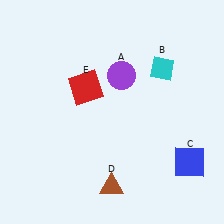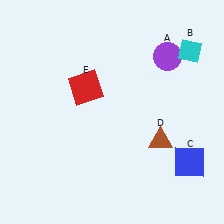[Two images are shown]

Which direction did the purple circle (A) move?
The purple circle (A) moved right.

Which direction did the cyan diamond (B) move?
The cyan diamond (B) moved right.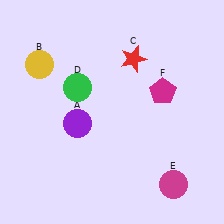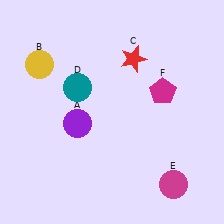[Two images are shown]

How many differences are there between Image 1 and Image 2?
There is 1 difference between the two images.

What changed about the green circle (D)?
In Image 1, D is green. In Image 2, it changed to teal.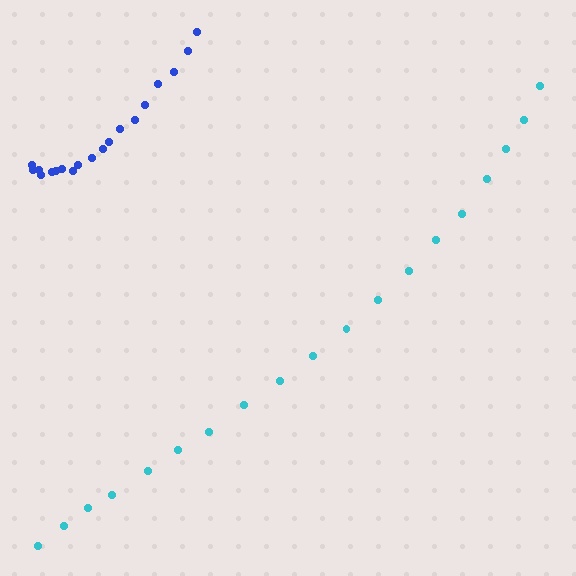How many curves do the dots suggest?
There are 2 distinct paths.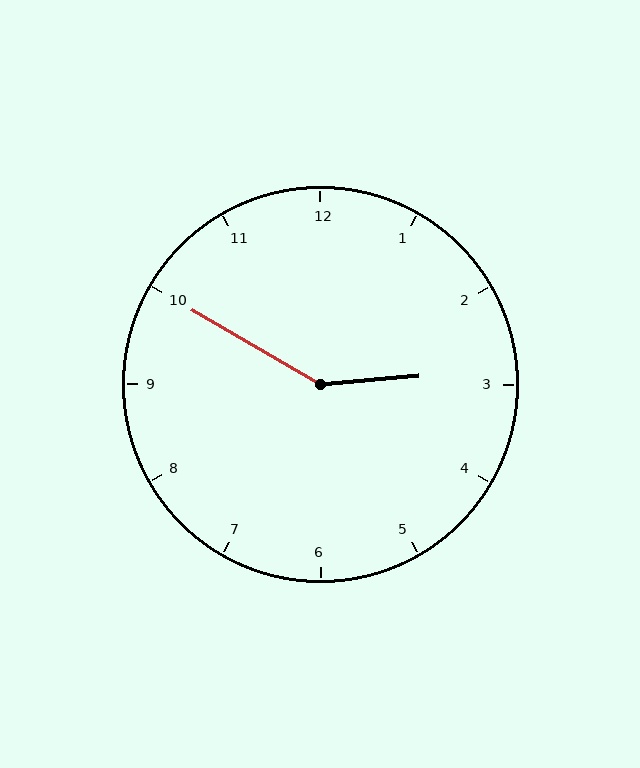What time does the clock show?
2:50.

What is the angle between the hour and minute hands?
Approximately 145 degrees.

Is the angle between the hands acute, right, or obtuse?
It is obtuse.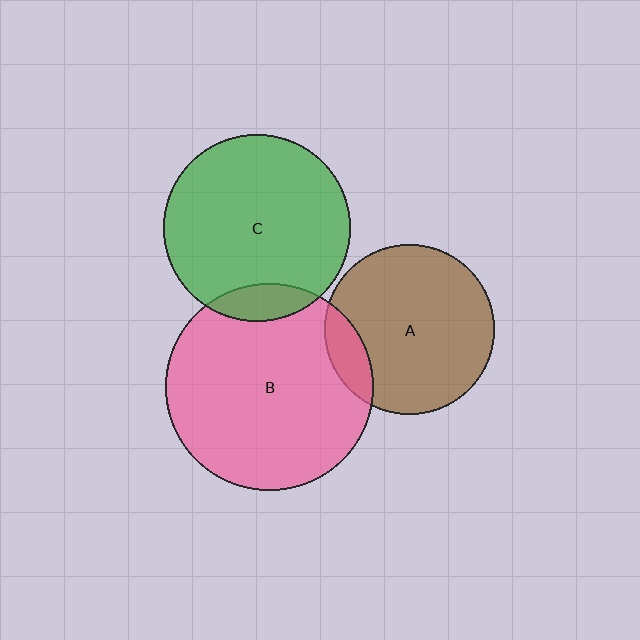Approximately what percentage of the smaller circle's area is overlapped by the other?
Approximately 10%.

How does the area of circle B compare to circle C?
Approximately 1.2 times.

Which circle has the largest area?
Circle B (pink).